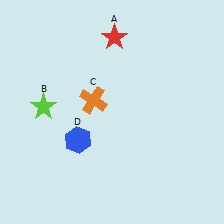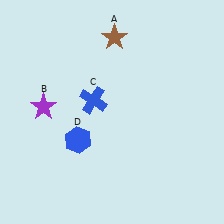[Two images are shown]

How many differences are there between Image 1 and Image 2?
There are 3 differences between the two images.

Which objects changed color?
A changed from red to brown. B changed from lime to purple. C changed from orange to blue.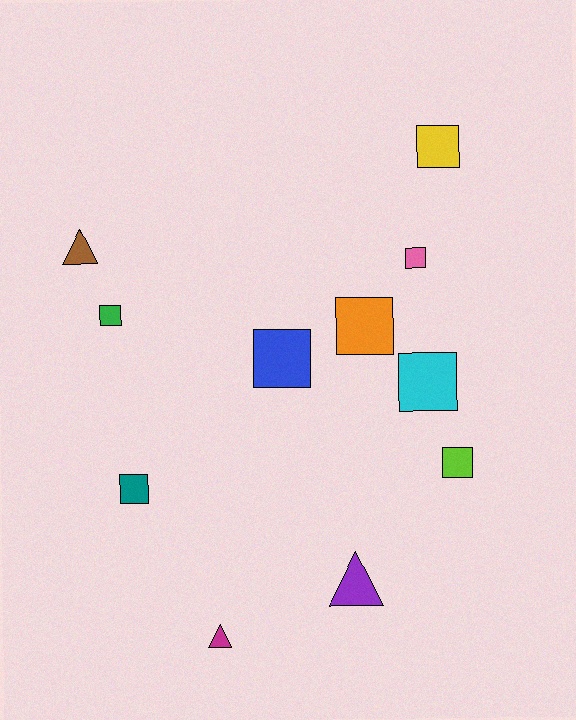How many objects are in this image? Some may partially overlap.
There are 11 objects.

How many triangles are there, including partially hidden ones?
There are 3 triangles.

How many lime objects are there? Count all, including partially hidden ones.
There is 1 lime object.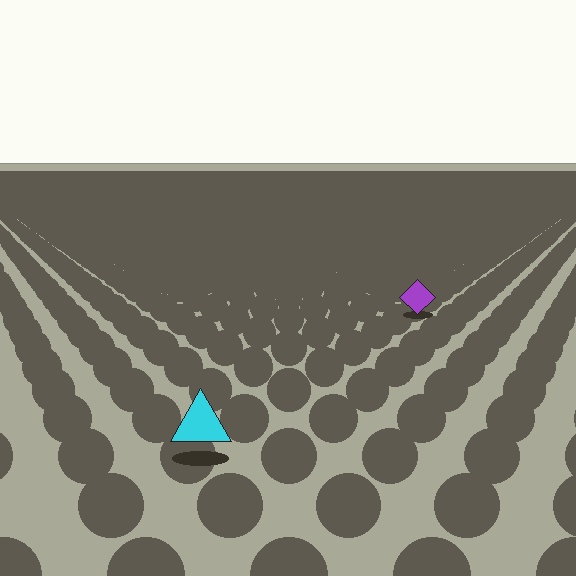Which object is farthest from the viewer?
The purple diamond is farthest from the viewer. It appears smaller and the ground texture around it is denser.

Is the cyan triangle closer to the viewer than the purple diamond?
Yes. The cyan triangle is closer — you can tell from the texture gradient: the ground texture is coarser near it.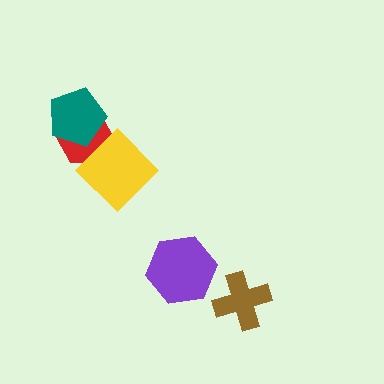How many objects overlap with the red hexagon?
2 objects overlap with the red hexagon.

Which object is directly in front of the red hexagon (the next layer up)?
The yellow diamond is directly in front of the red hexagon.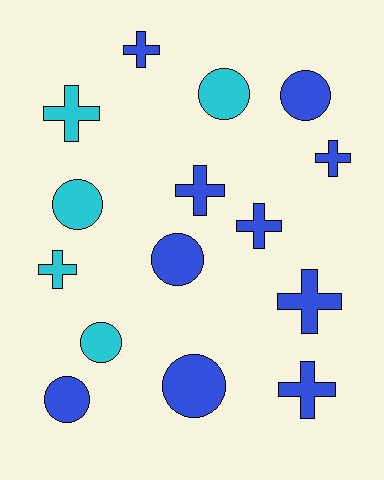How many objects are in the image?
There are 15 objects.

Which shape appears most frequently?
Cross, with 8 objects.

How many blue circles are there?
There are 4 blue circles.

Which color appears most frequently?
Blue, with 10 objects.